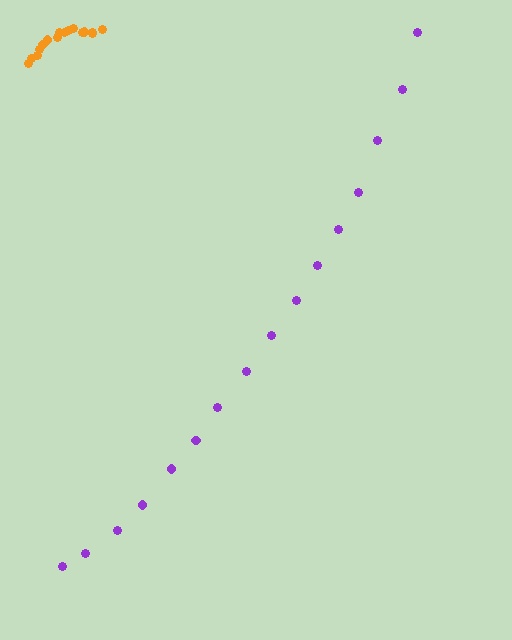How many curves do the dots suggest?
There are 2 distinct paths.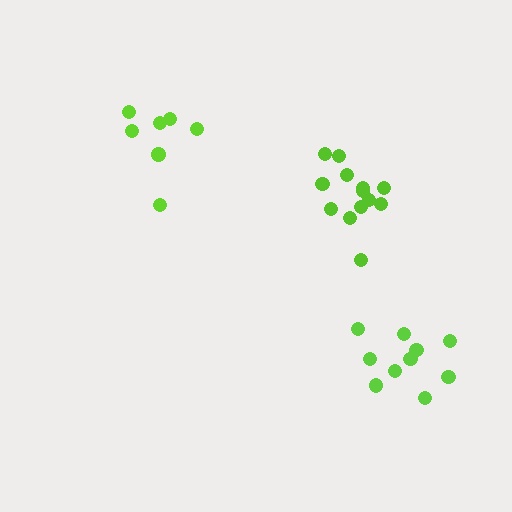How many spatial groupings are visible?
There are 3 spatial groupings.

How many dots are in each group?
Group 1: 7 dots, Group 2: 13 dots, Group 3: 10 dots (30 total).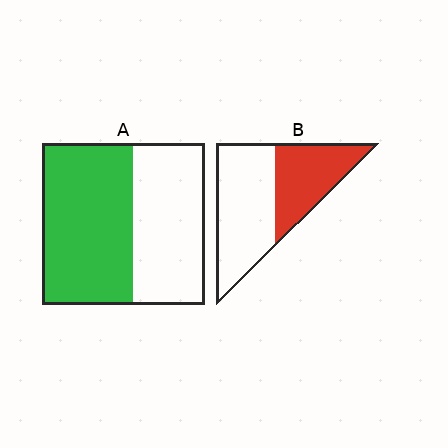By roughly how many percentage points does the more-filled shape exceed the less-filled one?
By roughly 15 percentage points (A over B).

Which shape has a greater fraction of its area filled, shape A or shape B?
Shape A.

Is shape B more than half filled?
No.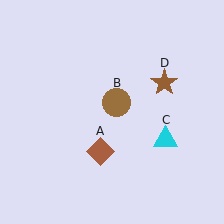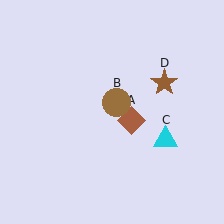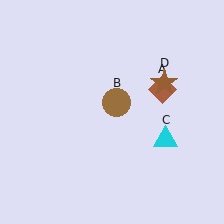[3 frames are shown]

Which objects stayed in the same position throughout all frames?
Brown circle (object B) and cyan triangle (object C) and brown star (object D) remained stationary.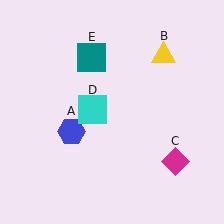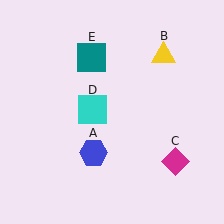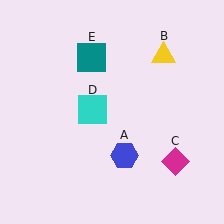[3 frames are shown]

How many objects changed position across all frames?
1 object changed position: blue hexagon (object A).